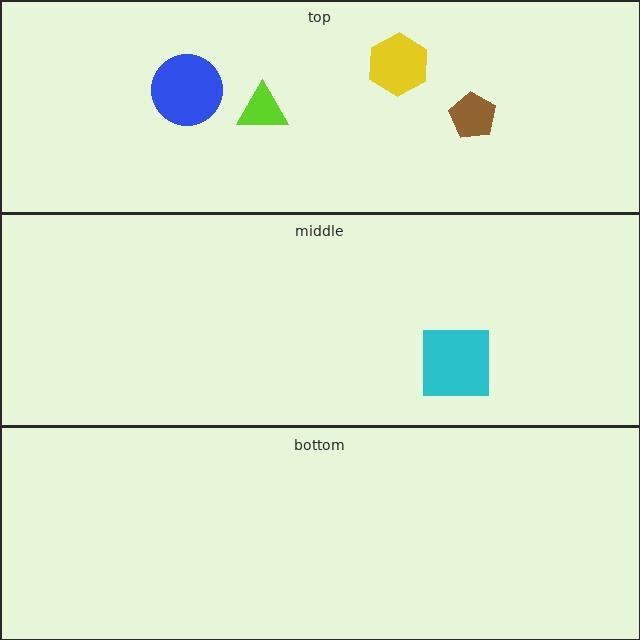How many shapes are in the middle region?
1.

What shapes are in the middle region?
The cyan square.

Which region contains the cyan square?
The middle region.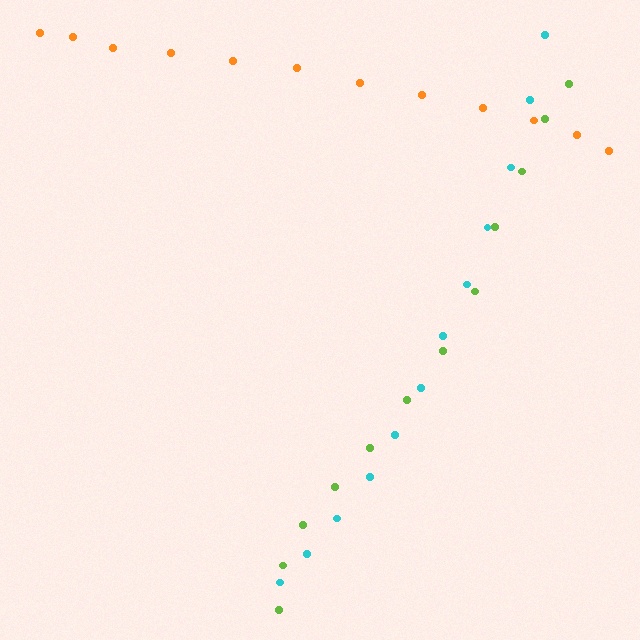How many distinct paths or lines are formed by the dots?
There are 3 distinct paths.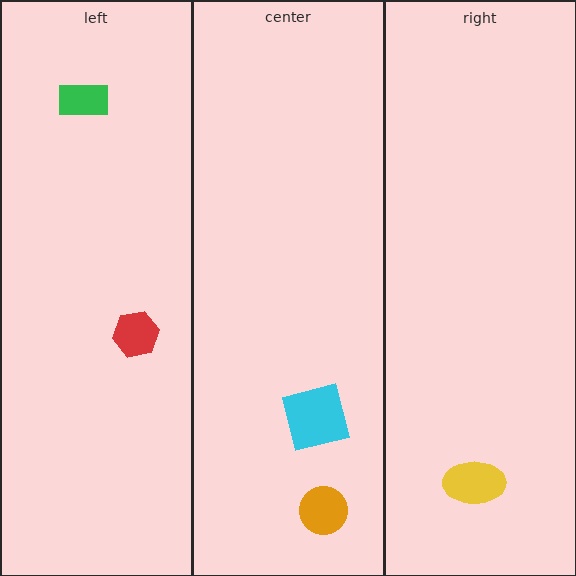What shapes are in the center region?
The orange circle, the cyan square.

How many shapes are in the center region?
2.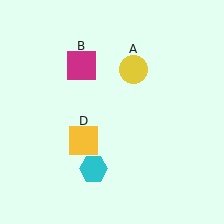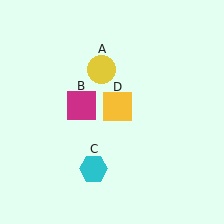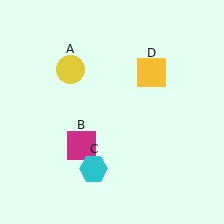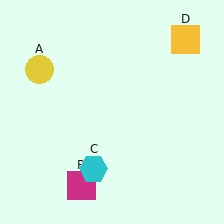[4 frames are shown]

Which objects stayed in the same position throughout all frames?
Cyan hexagon (object C) remained stationary.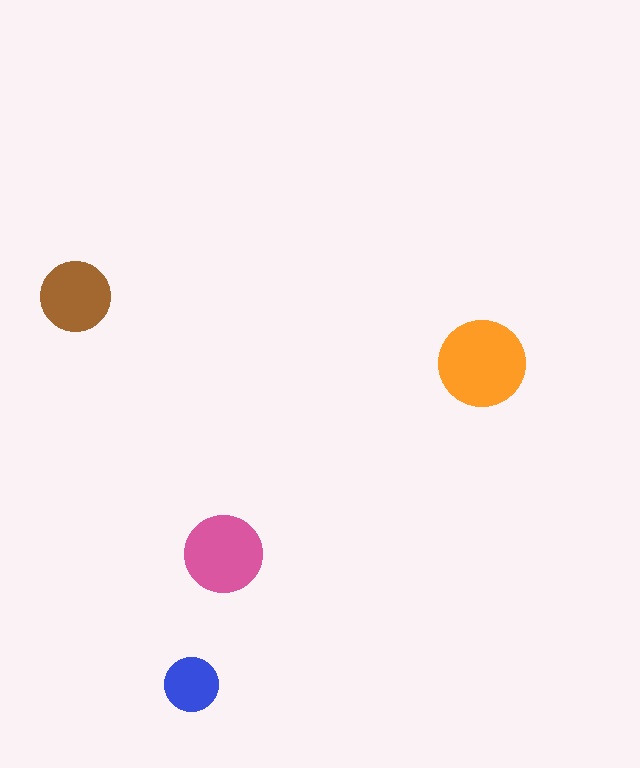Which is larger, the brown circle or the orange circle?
The orange one.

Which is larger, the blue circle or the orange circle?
The orange one.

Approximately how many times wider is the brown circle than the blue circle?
About 1.5 times wider.